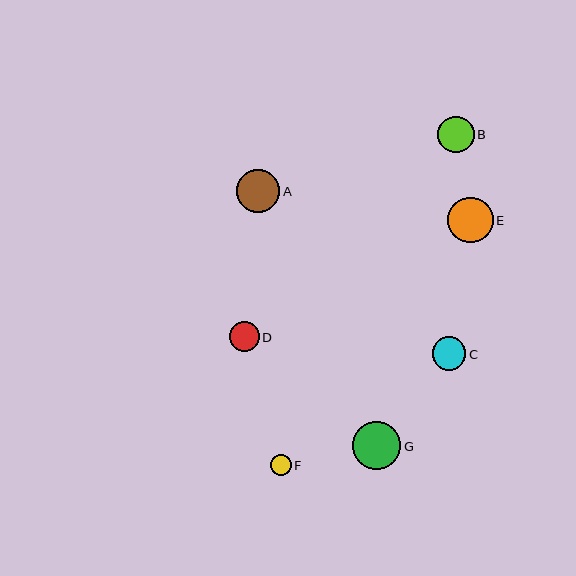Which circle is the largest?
Circle G is the largest with a size of approximately 48 pixels.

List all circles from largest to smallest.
From largest to smallest: G, E, A, B, C, D, F.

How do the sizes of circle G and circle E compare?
Circle G and circle E are approximately the same size.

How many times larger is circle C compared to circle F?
Circle C is approximately 1.6 times the size of circle F.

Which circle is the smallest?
Circle F is the smallest with a size of approximately 21 pixels.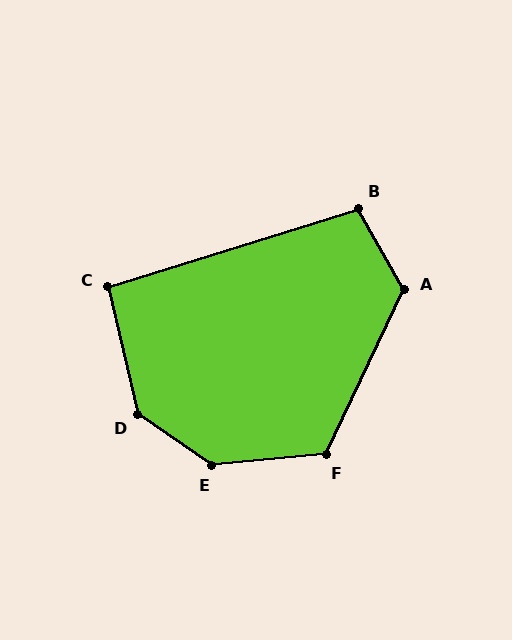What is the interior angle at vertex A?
Approximately 125 degrees (obtuse).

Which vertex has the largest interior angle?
E, at approximately 140 degrees.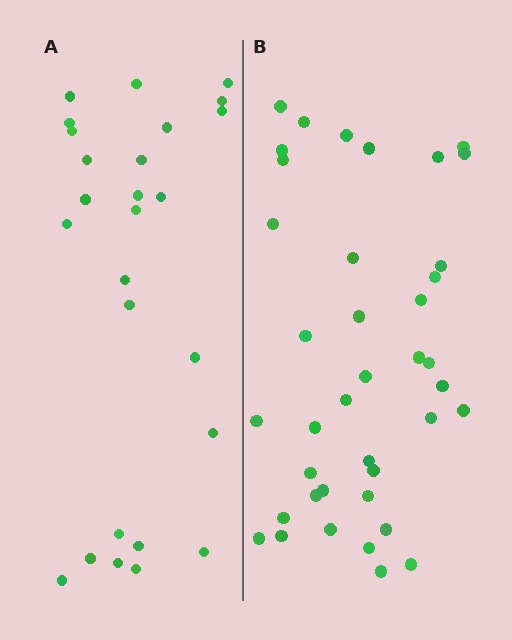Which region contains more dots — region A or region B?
Region B (the right region) has more dots.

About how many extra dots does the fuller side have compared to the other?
Region B has approximately 15 more dots than region A.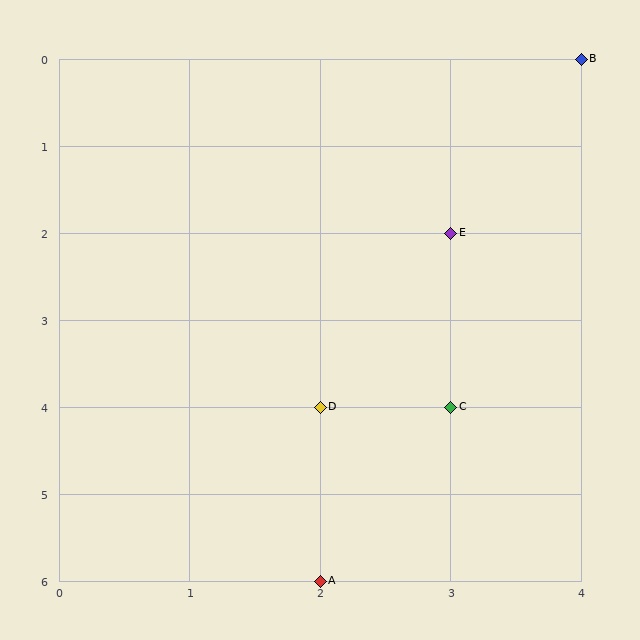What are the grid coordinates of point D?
Point D is at grid coordinates (2, 4).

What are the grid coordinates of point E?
Point E is at grid coordinates (3, 2).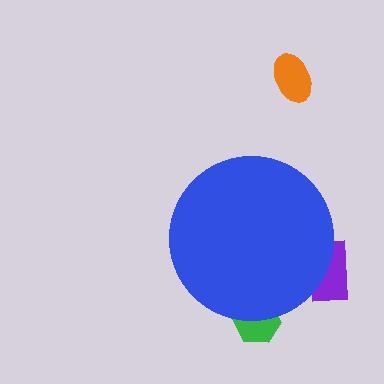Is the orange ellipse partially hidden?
No, the orange ellipse is fully visible.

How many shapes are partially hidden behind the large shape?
2 shapes are partially hidden.